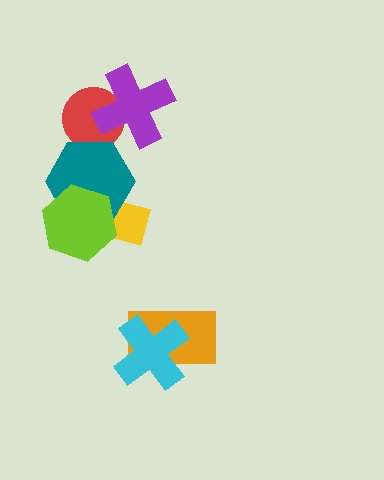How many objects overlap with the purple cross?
1 object overlaps with the purple cross.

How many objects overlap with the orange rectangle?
1 object overlaps with the orange rectangle.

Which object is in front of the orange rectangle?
The cyan cross is in front of the orange rectangle.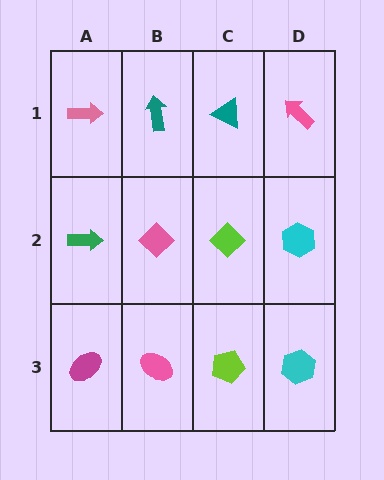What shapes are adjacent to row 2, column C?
A teal triangle (row 1, column C), a lime pentagon (row 3, column C), a pink diamond (row 2, column B), a cyan hexagon (row 2, column D).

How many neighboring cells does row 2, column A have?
3.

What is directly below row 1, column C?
A lime diamond.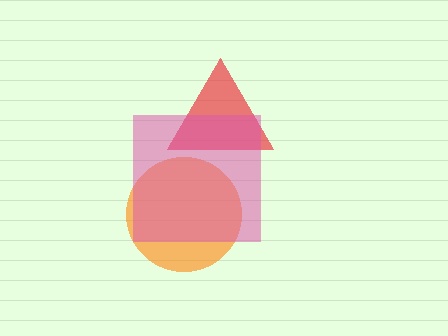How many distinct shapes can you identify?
There are 3 distinct shapes: an orange circle, a red triangle, a pink square.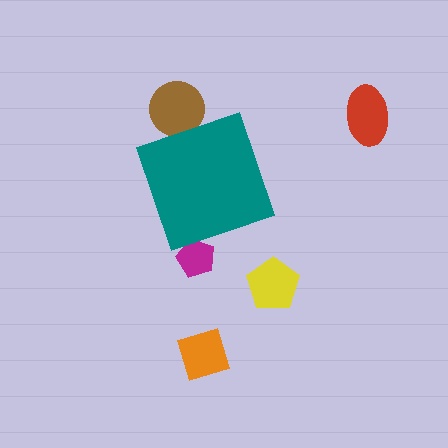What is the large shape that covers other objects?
A teal diamond.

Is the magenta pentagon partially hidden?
Yes, the magenta pentagon is partially hidden behind the teal diamond.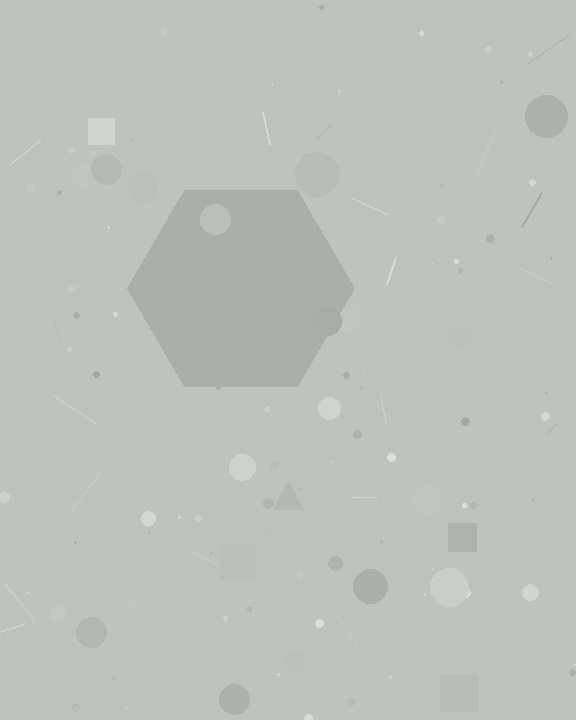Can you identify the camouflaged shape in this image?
The camouflaged shape is a hexagon.